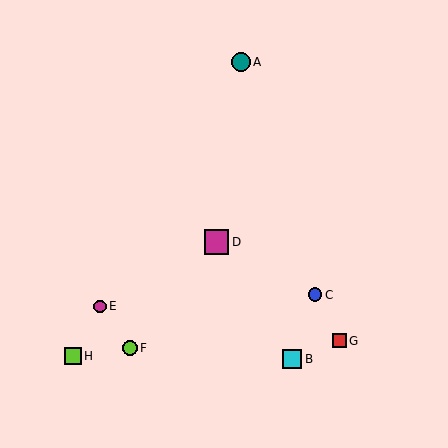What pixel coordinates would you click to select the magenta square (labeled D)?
Click at (217, 242) to select the magenta square D.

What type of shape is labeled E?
Shape E is a magenta circle.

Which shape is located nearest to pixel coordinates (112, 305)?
The magenta circle (labeled E) at (100, 306) is nearest to that location.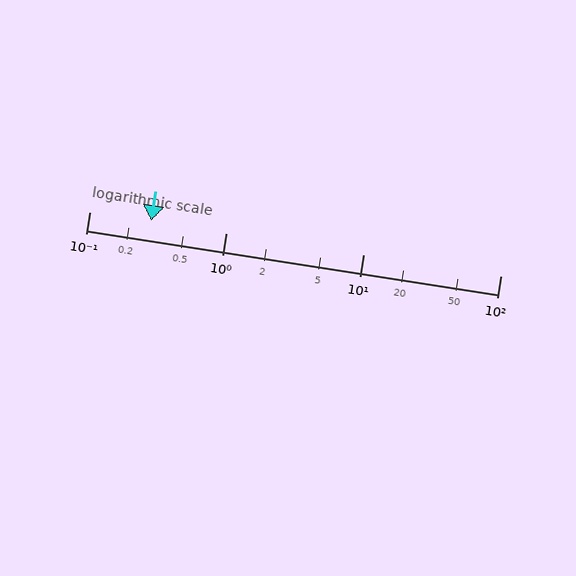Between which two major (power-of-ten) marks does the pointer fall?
The pointer is between 0.1 and 1.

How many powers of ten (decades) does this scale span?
The scale spans 3 decades, from 0.1 to 100.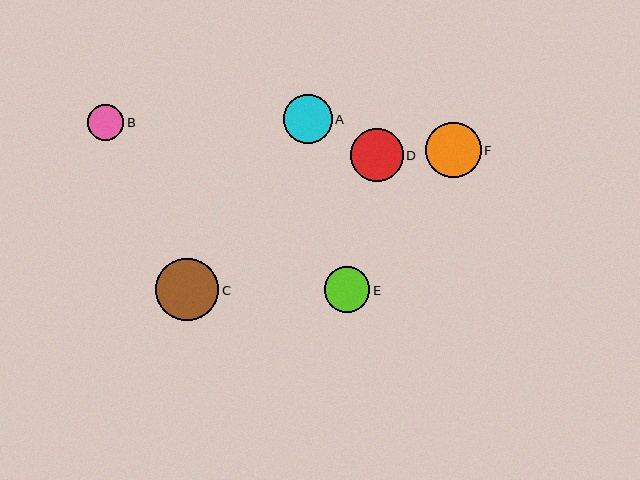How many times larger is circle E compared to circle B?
Circle E is approximately 1.3 times the size of circle B.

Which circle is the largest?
Circle C is the largest with a size of approximately 63 pixels.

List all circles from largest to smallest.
From largest to smallest: C, F, D, A, E, B.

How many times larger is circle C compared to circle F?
Circle C is approximately 1.1 times the size of circle F.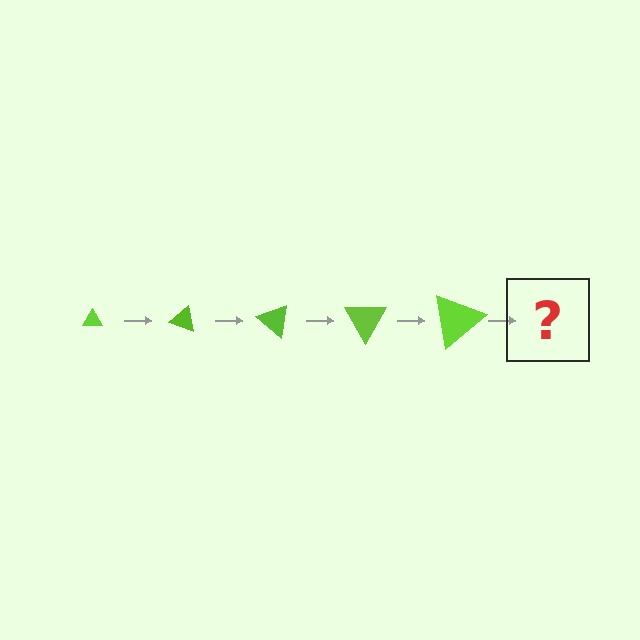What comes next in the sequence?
The next element should be a triangle, larger than the previous one and rotated 100 degrees from the start.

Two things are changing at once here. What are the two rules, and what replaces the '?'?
The two rules are that the triangle grows larger each step and it rotates 20 degrees each step. The '?' should be a triangle, larger than the previous one and rotated 100 degrees from the start.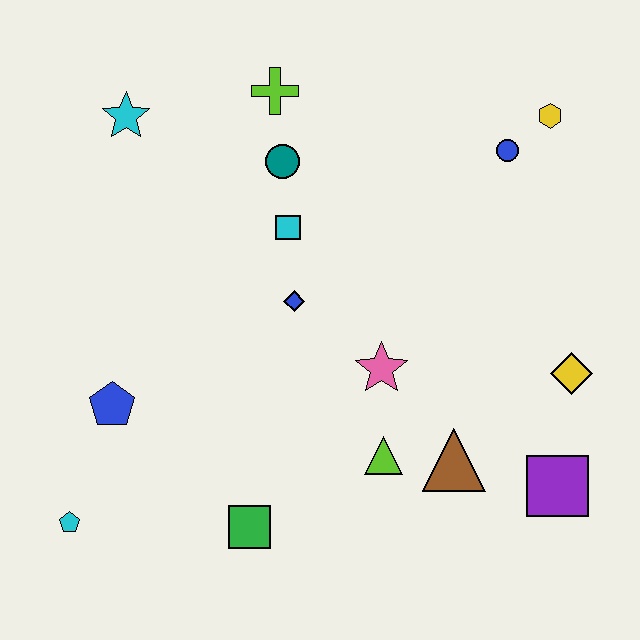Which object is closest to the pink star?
The lime triangle is closest to the pink star.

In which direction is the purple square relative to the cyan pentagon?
The purple square is to the right of the cyan pentagon.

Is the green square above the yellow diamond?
No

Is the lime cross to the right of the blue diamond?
No